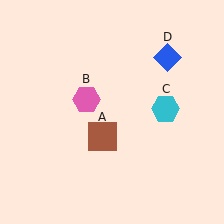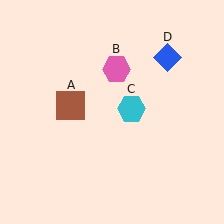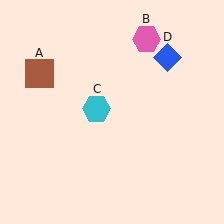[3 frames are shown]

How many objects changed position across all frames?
3 objects changed position: brown square (object A), pink hexagon (object B), cyan hexagon (object C).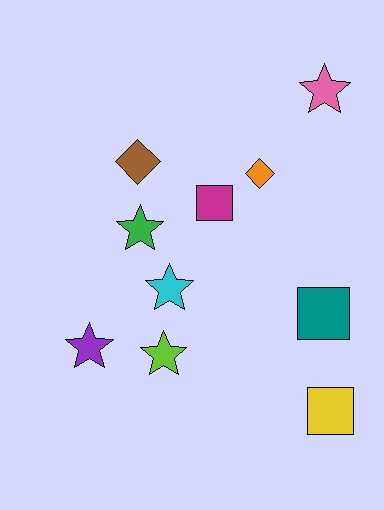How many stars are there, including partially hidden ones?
There are 5 stars.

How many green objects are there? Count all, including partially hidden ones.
There is 1 green object.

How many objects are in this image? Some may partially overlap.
There are 10 objects.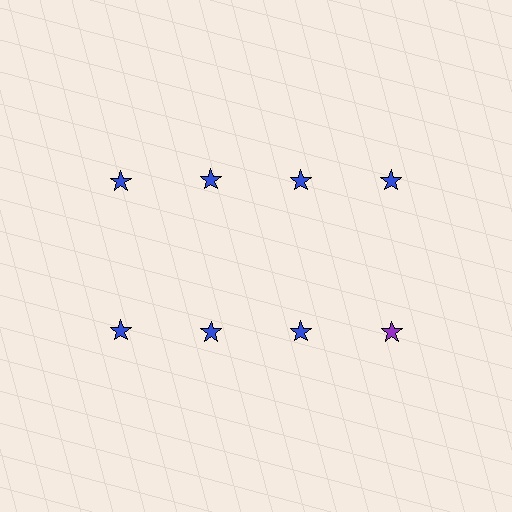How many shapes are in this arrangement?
There are 8 shapes arranged in a grid pattern.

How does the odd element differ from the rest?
It has a different color: purple instead of blue.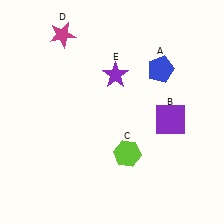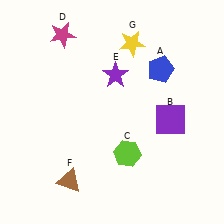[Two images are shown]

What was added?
A brown triangle (F), a yellow star (G) were added in Image 2.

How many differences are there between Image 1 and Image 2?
There are 2 differences between the two images.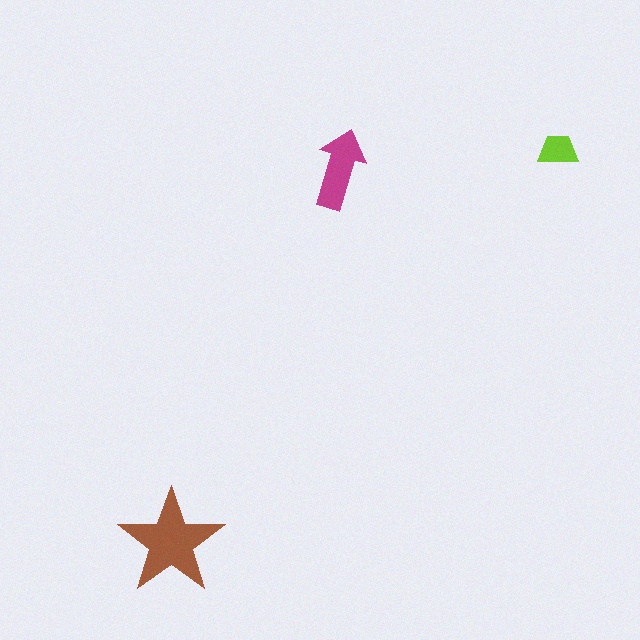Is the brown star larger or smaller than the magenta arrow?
Larger.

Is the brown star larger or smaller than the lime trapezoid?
Larger.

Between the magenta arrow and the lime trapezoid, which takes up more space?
The magenta arrow.